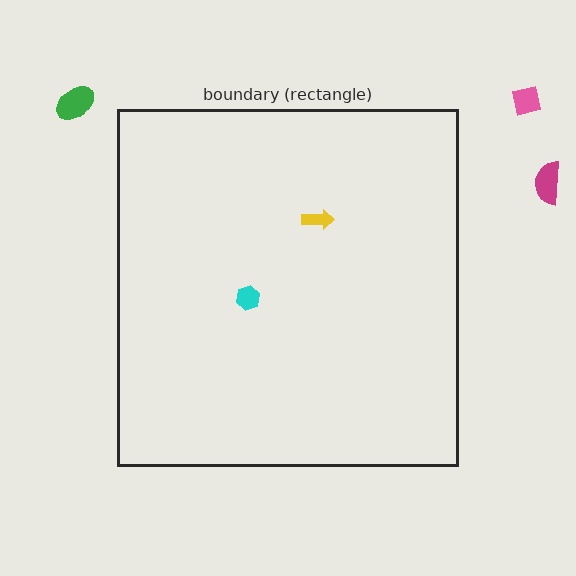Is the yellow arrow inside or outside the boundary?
Inside.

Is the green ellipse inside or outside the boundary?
Outside.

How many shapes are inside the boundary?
2 inside, 3 outside.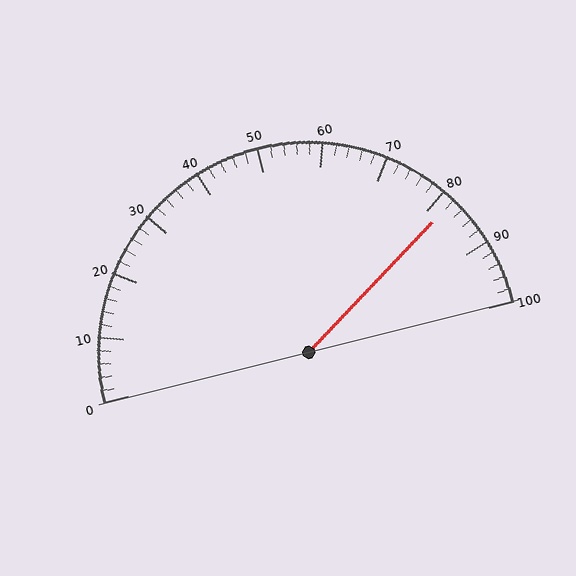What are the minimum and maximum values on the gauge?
The gauge ranges from 0 to 100.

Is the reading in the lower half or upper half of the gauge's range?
The reading is in the upper half of the range (0 to 100).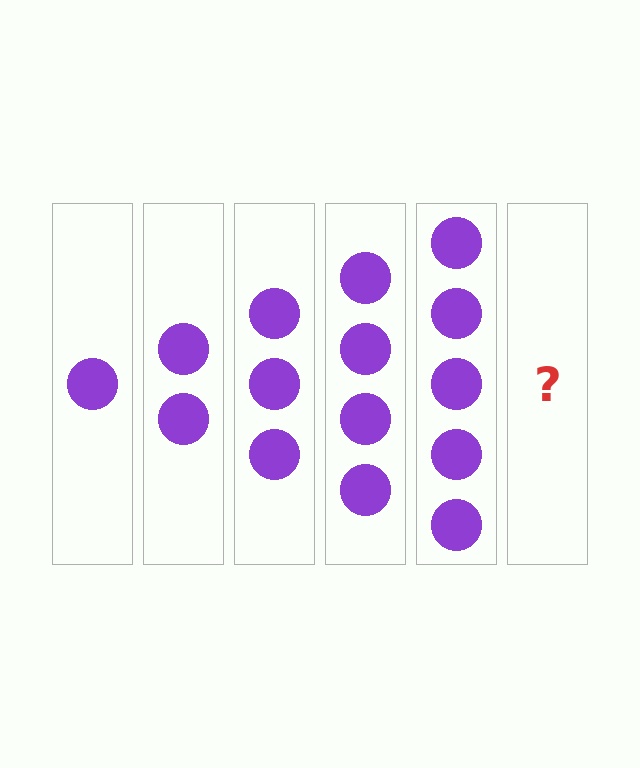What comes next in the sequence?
The next element should be 6 circles.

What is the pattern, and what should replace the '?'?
The pattern is that each step adds one more circle. The '?' should be 6 circles.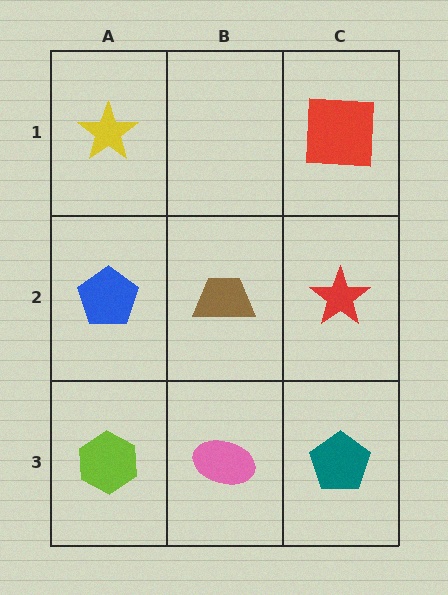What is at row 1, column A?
A yellow star.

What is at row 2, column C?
A red star.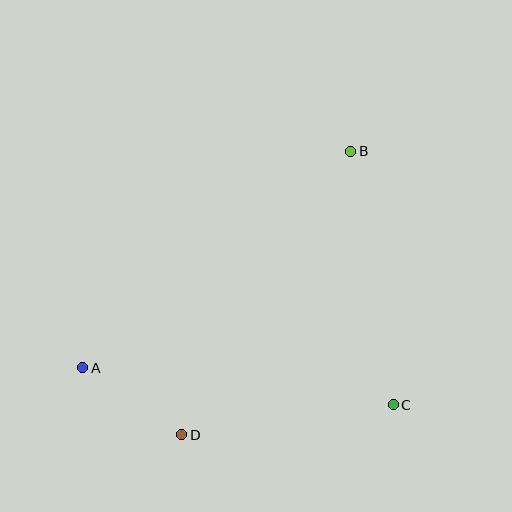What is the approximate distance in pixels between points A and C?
The distance between A and C is approximately 313 pixels.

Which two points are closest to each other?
Points A and D are closest to each other.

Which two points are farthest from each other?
Points A and B are farthest from each other.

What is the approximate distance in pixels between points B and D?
The distance between B and D is approximately 330 pixels.